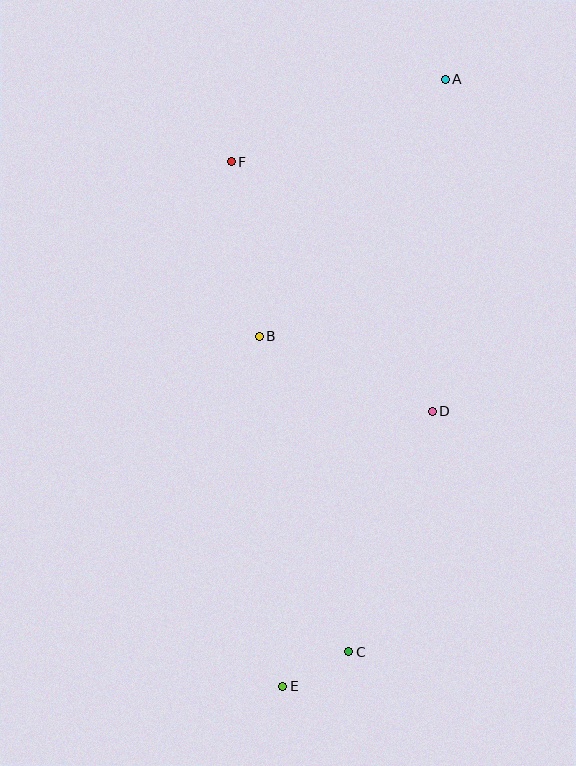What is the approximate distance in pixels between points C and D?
The distance between C and D is approximately 255 pixels.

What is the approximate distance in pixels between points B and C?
The distance between B and C is approximately 328 pixels.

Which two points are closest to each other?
Points C and E are closest to each other.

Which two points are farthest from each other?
Points A and E are farthest from each other.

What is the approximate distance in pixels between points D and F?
The distance between D and F is approximately 320 pixels.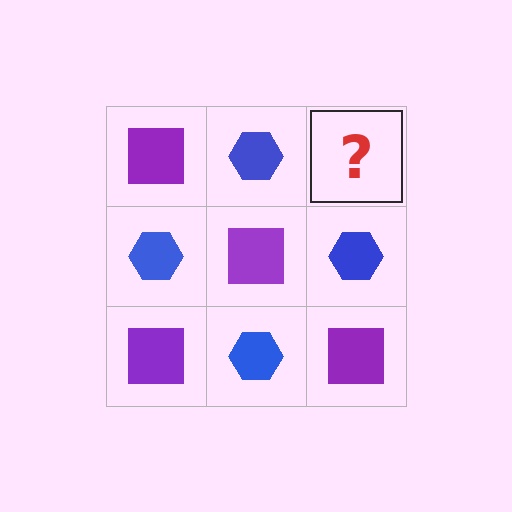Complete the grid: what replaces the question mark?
The question mark should be replaced with a purple square.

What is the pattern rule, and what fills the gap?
The rule is that it alternates purple square and blue hexagon in a checkerboard pattern. The gap should be filled with a purple square.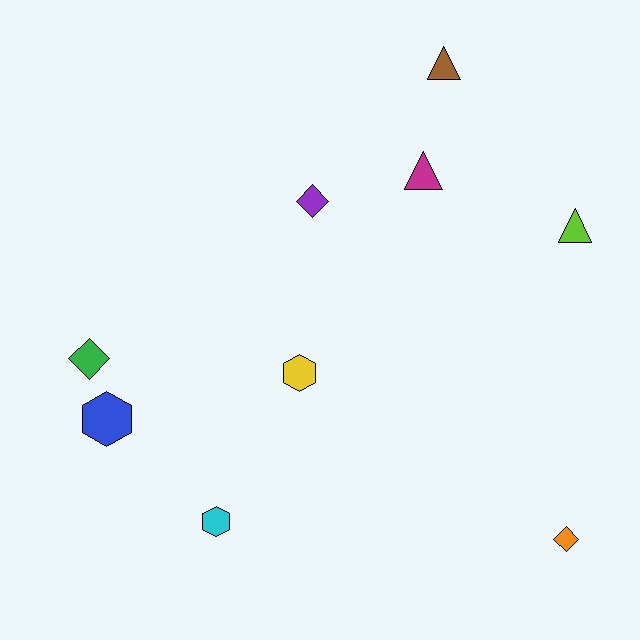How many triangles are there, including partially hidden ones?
There are 3 triangles.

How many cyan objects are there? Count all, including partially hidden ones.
There is 1 cyan object.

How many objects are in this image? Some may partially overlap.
There are 9 objects.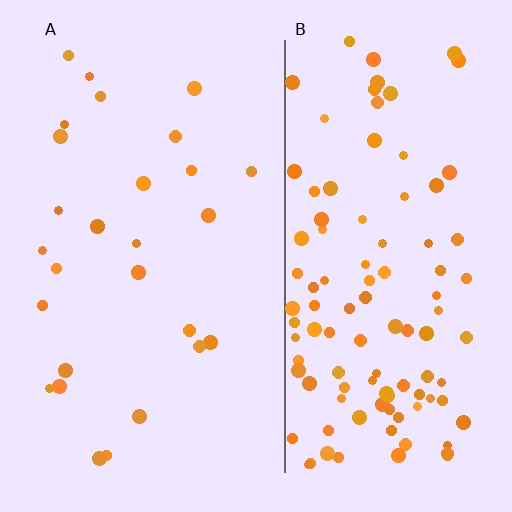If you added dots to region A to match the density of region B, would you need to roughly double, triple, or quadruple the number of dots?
Approximately quadruple.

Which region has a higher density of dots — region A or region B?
B (the right).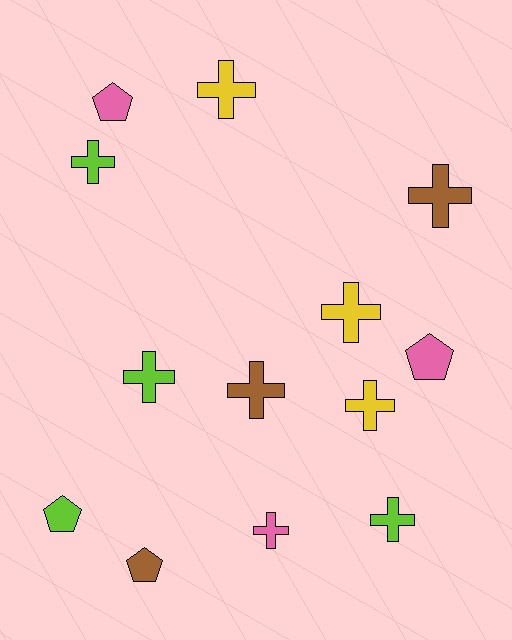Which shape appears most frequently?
Cross, with 9 objects.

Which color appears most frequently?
Lime, with 4 objects.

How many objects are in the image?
There are 13 objects.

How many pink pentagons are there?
There are 2 pink pentagons.